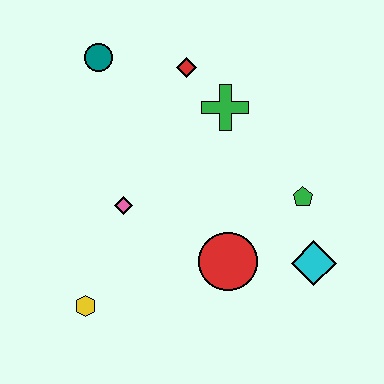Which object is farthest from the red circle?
The teal circle is farthest from the red circle.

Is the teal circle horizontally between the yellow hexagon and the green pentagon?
Yes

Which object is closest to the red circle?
The cyan diamond is closest to the red circle.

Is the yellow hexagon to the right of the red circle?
No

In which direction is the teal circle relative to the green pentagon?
The teal circle is to the left of the green pentagon.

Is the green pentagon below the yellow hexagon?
No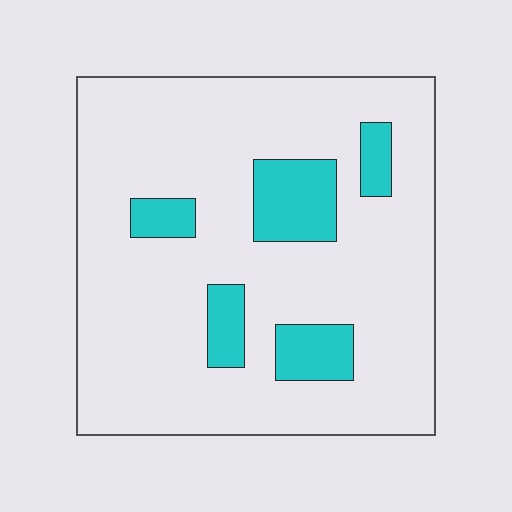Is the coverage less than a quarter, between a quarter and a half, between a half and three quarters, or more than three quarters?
Less than a quarter.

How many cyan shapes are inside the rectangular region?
5.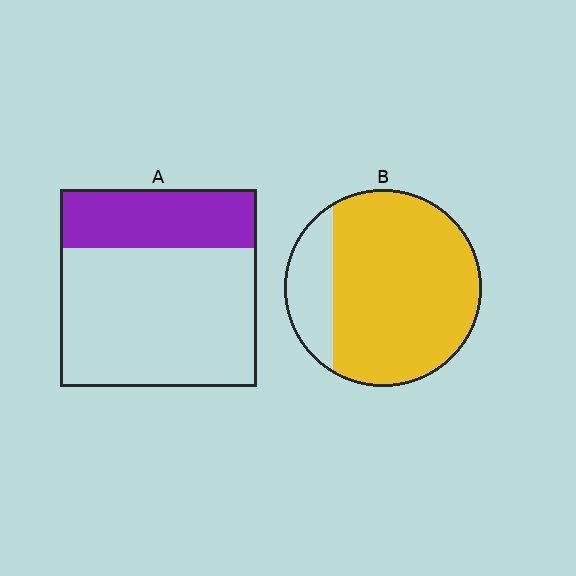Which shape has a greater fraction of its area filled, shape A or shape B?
Shape B.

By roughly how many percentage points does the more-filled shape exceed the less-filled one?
By roughly 50 percentage points (B over A).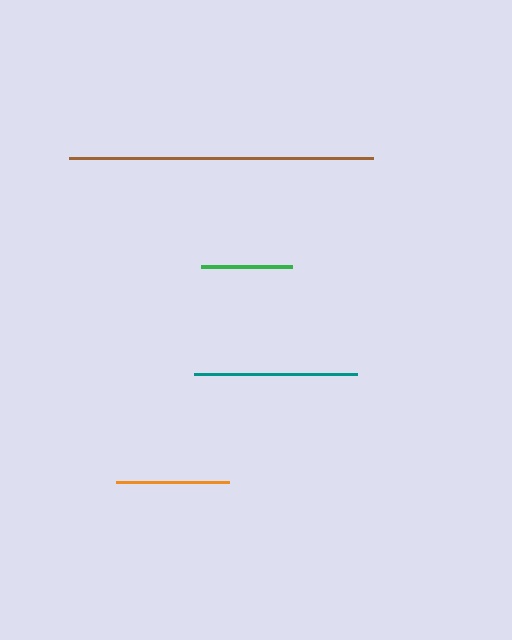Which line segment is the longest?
The brown line is the longest at approximately 304 pixels.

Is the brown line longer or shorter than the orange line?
The brown line is longer than the orange line.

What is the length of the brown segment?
The brown segment is approximately 304 pixels long.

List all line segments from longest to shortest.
From longest to shortest: brown, teal, orange, green.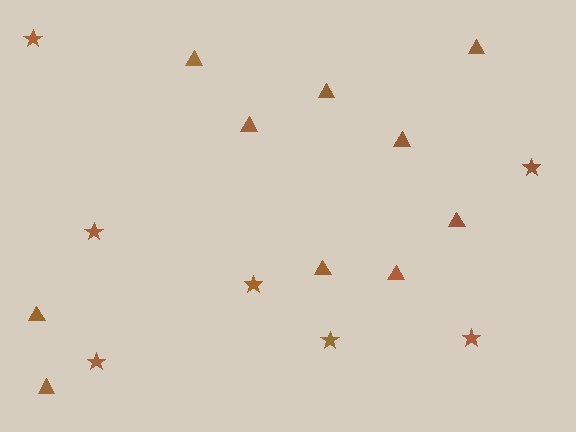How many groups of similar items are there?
There are 2 groups: one group of triangles (10) and one group of stars (7).